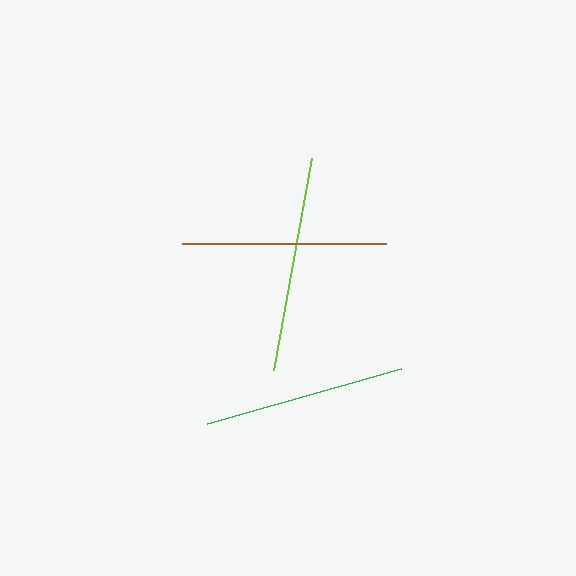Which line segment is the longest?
The lime line is the longest at approximately 215 pixels.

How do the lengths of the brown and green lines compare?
The brown and green lines are approximately the same length.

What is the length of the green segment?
The green segment is approximately 202 pixels long.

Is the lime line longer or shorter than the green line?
The lime line is longer than the green line.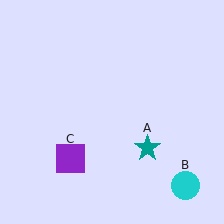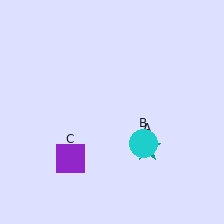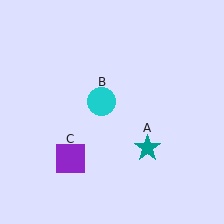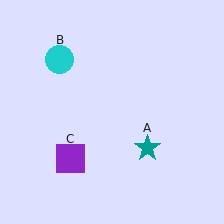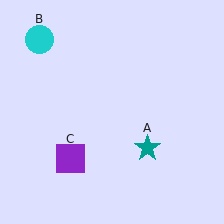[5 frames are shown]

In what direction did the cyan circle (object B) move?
The cyan circle (object B) moved up and to the left.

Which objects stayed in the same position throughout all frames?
Teal star (object A) and purple square (object C) remained stationary.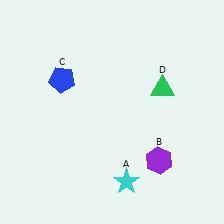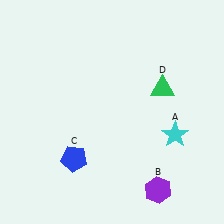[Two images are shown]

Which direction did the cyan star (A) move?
The cyan star (A) moved right.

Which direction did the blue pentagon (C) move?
The blue pentagon (C) moved down.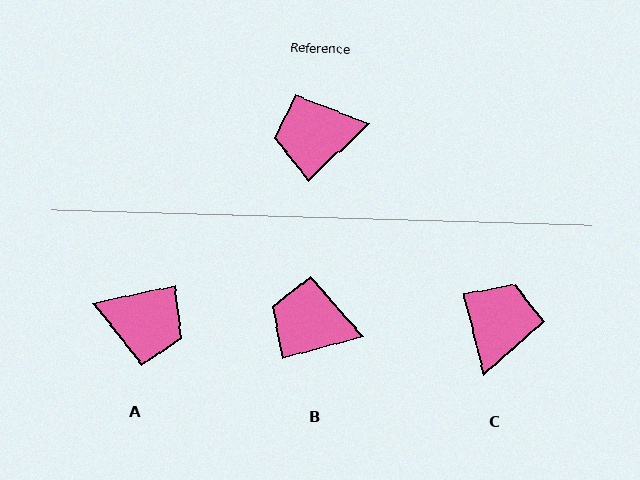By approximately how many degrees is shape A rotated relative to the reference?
Approximately 149 degrees counter-clockwise.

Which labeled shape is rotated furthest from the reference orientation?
A, about 149 degrees away.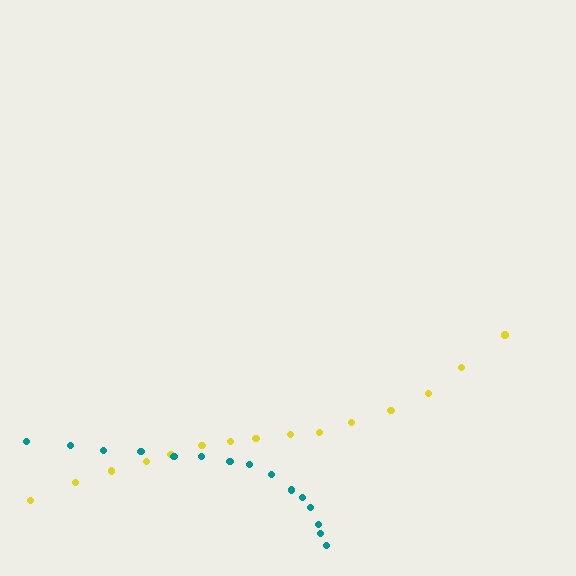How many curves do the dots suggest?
There are 2 distinct paths.